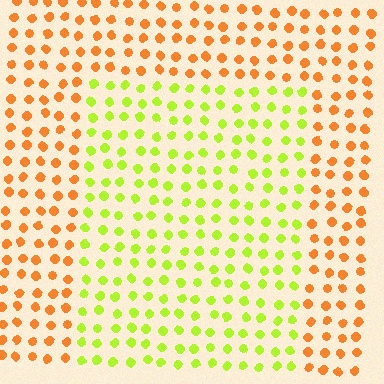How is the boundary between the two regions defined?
The boundary is defined purely by a slight shift in hue (about 56 degrees). Spacing, size, and orientation are identical on both sides.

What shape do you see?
I see a rectangle.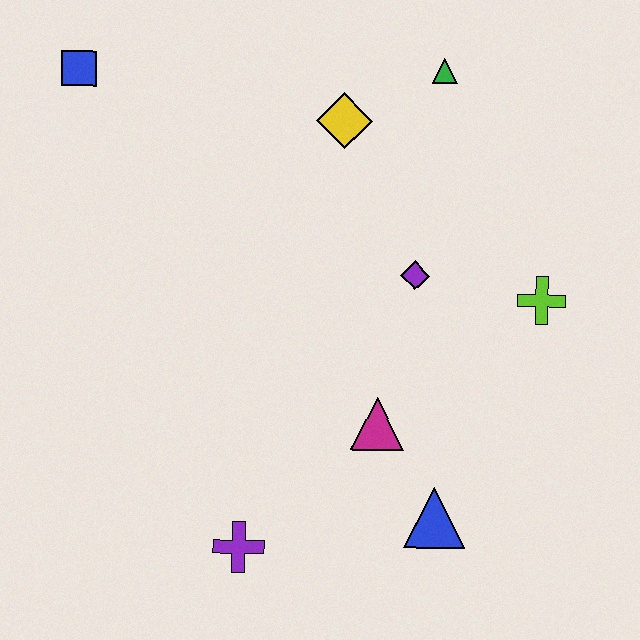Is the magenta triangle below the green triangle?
Yes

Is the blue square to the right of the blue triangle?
No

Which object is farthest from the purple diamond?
The blue square is farthest from the purple diamond.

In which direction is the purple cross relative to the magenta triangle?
The purple cross is to the left of the magenta triangle.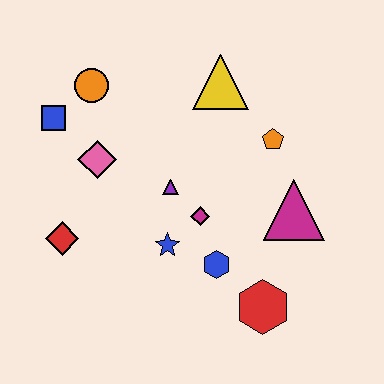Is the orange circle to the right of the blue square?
Yes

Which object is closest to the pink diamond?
The blue square is closest to the pink diamond.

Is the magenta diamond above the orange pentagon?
No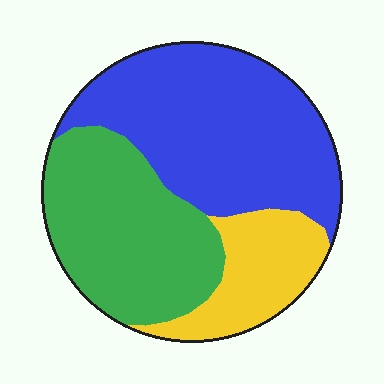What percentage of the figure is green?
Green takes up about one third (1/3) of the figure.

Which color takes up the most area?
Blue, at roughly 45%.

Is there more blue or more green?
Blue.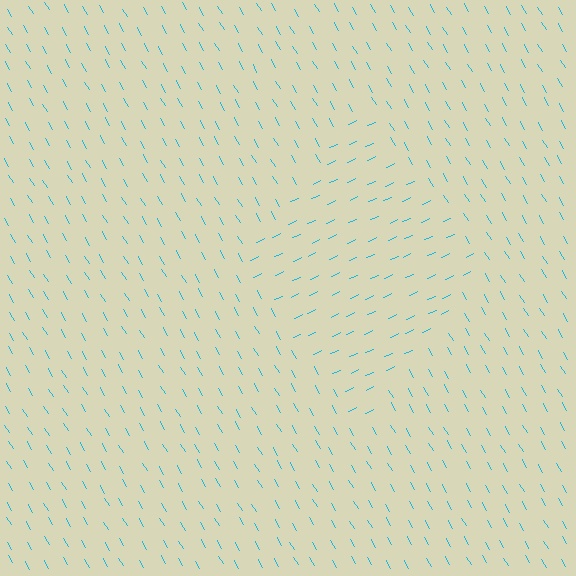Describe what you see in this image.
The image is filled with small cyan line segments. A diamond region in the image has lines oriented differently from the surrounding lines, creating a visible texture boundary.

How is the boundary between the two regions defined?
The boundary is defined purely by a change in line orientation (approximately 85 degrees difference). All lines are the same color and thickness.